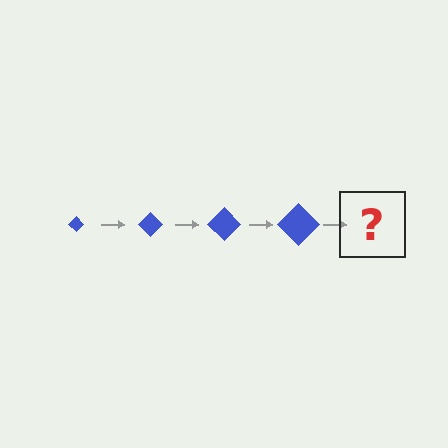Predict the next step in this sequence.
The next step is a blue diamond, larger than the previous one.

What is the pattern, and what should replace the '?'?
The pattern is that the diamond gets progressively larger each step. The '?' should be a blue diamond, larger than the previous one.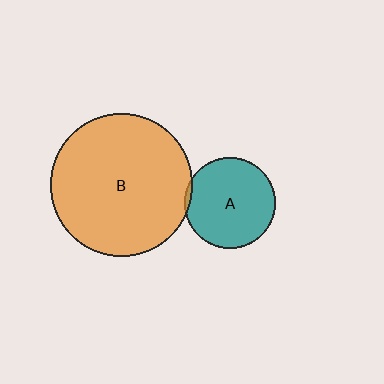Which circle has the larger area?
Circle B (orange).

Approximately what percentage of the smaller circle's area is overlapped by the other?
Approximately 5%.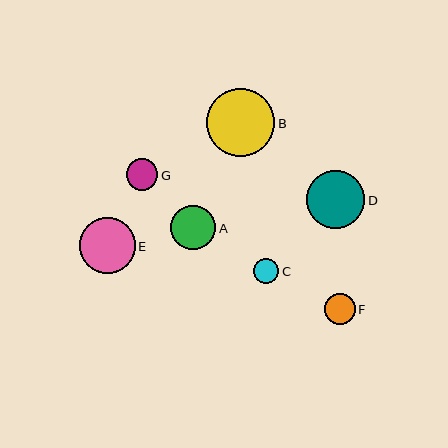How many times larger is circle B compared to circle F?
Circle B is approximately 2.2 times the size of circle F.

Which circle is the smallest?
Circle C is the smallest with a size of approximately 25 pixels.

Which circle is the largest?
Circle B is the largest with a size of approximately 68 pixels.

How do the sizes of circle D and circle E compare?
Circle D and circle E are approximately the same size.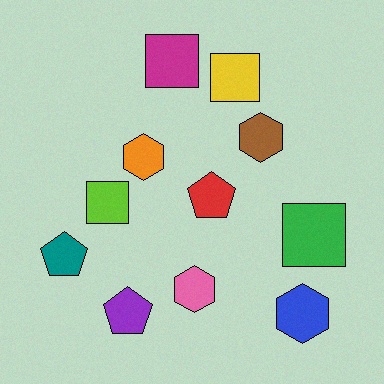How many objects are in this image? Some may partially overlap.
There are 11 objects.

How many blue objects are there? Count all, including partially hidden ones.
There is 1 blue object.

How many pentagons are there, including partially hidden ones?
There are 3 pentagons.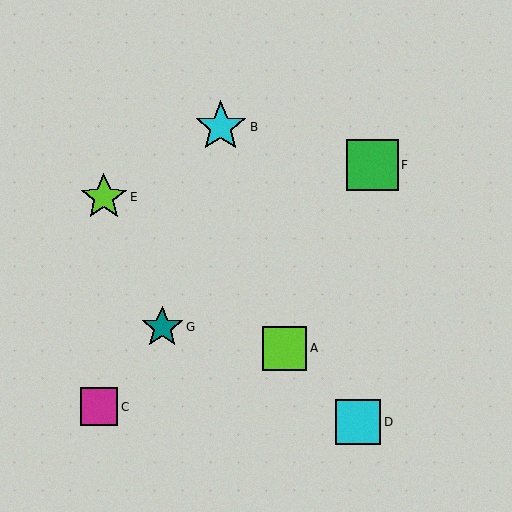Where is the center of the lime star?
The center of the lime star is at (104, 197).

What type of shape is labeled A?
Shape A is a lime square.